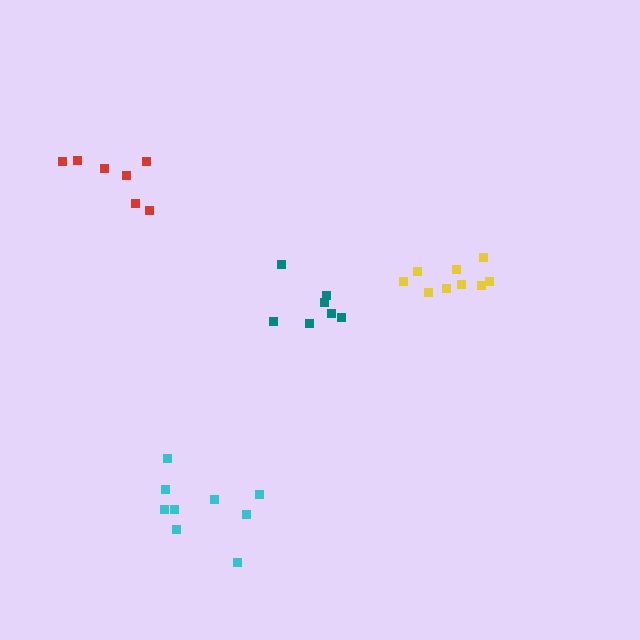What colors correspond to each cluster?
The clusters are colored: teal, red, yellow, cyan.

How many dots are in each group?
Group 1: 7 dots, Group 2: 7 dots, Group 3: 9 dots, Group 4: 9 dots (32 total).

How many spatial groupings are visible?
There are 4 spatial groupings.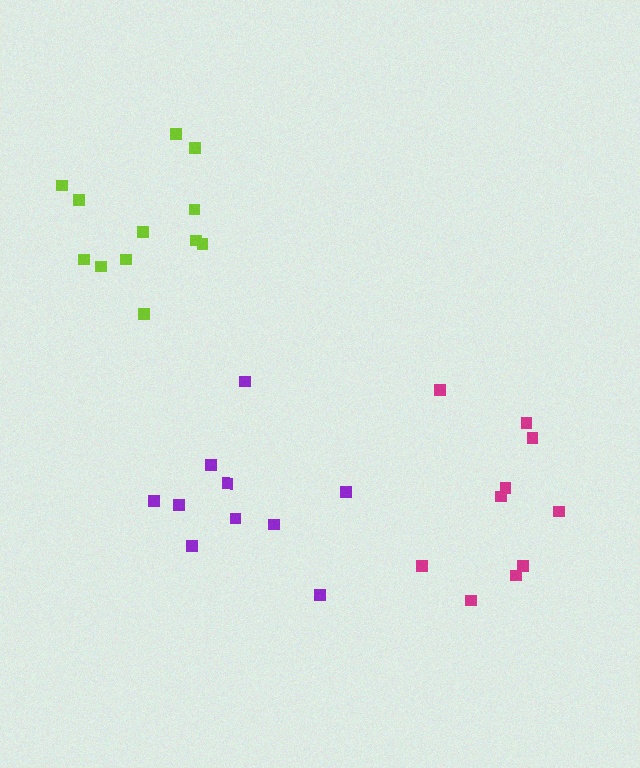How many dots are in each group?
Group 1: 10 dots, Group 2: 10 dots, Group 3: 12 dots (32 total).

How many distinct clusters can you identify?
There are 3 distinct clusters.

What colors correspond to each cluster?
The clusters are colored: purple, magenta, lime.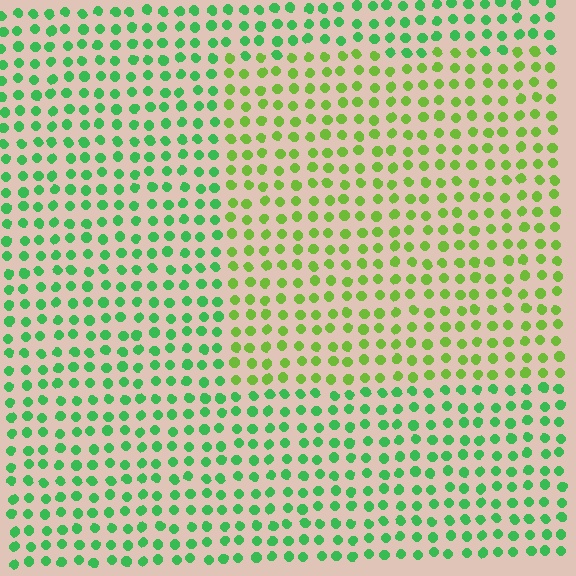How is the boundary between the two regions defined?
The boundary is defined purely by a slight shift in hue (about 37 degrees). Spacing, size, and orientation are identical on both sides.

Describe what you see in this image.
The image is filled with small green elements in a uniform arrangement. A rectangle-shaped region is visible where the elements are tinted to a slightly different hue, forming a subtle color boundary.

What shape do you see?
I see a rectangle.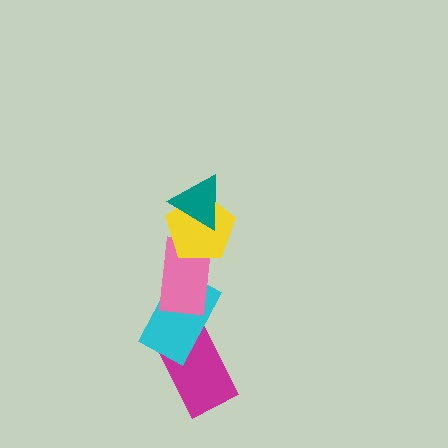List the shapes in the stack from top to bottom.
From top to bottom: the teal triangle, the yellow pentagon, the pink rectangle, the cyan rectangle, the magenta rectangle.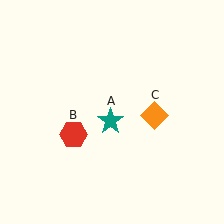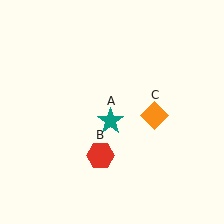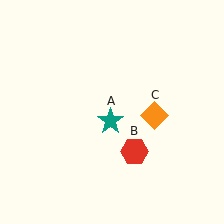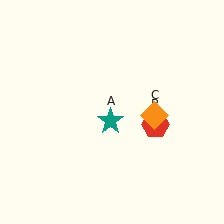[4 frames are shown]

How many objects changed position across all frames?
1 object changed position: red hexagon (object B).